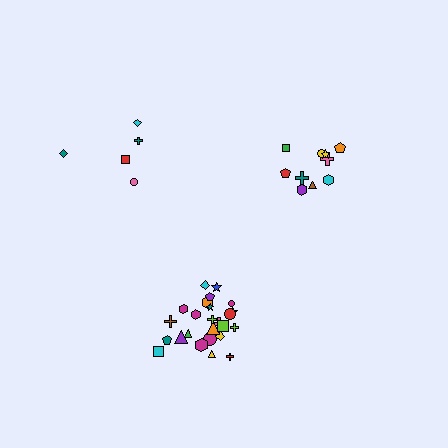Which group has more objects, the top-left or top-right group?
The top-right group.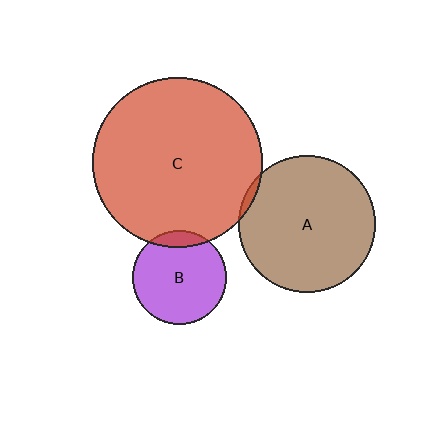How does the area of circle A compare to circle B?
Approximately 2.1 times.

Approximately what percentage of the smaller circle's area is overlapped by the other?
Approximately 10%.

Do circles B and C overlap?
Yes.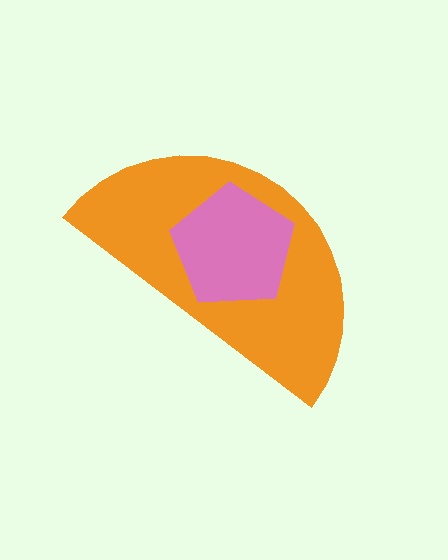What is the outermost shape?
The orange semicircle.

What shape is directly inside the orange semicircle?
The pink pentagon.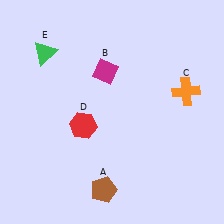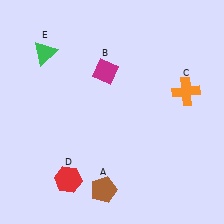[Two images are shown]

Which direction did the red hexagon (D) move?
The red hexagon (D) moved down.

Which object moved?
The red hexagon (D) moved down.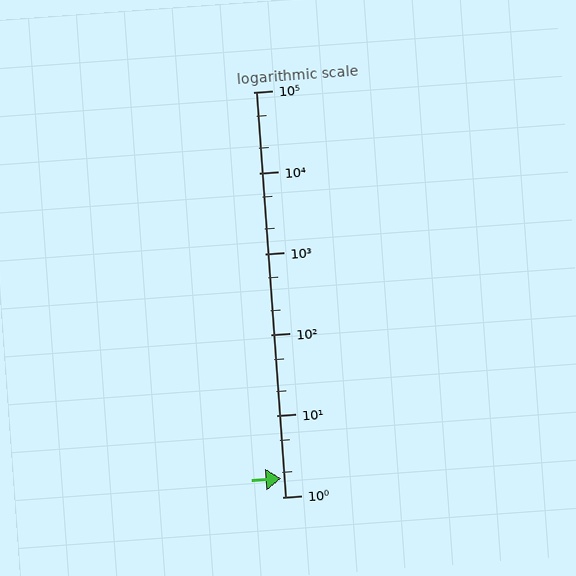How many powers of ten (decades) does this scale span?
The scale spans 5 decades, from 1 to 100000.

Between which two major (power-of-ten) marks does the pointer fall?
The pointer is between 1 and 10.